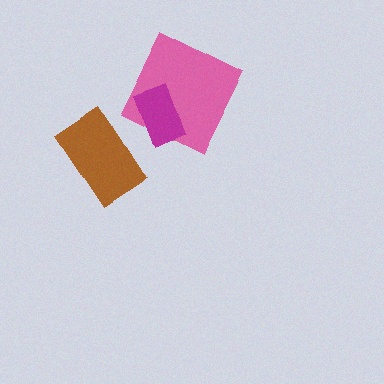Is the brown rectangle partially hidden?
No, no other shape covers it.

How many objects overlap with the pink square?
1 object overlaps with the pink square.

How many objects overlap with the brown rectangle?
0 objects overlap with the brown rectangle.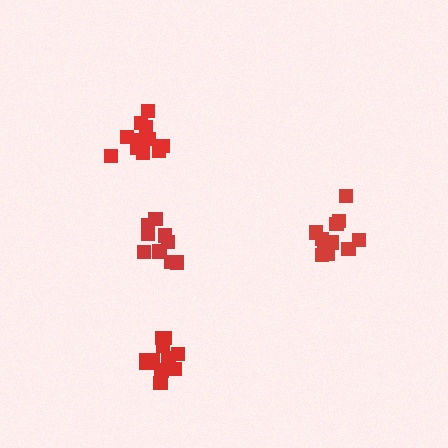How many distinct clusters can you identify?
There are 4 distinct clusters.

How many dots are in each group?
Group 1: 11 dots, Group 2: 9 dots, Group 3: 13 dots, Group 4: 12 dots (45 total).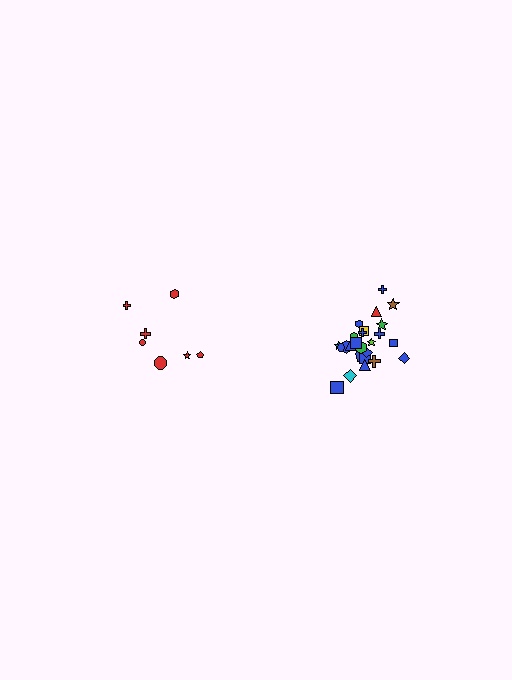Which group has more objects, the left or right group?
The right group.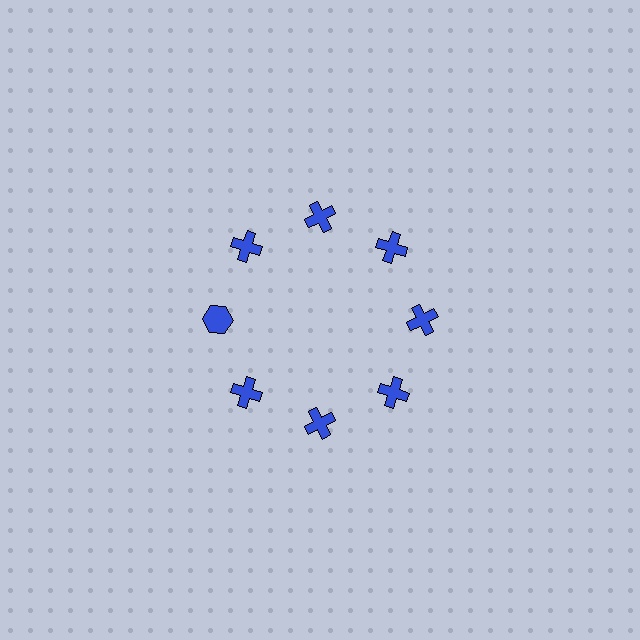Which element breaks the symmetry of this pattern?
The blue hexagon at roughly the 9 o'clock position breaks the symmetry. All other shapes are blue crosses.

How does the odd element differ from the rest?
It has a different shape: hexagon instead of cross.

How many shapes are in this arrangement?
There are 8 shapes arranged in a ring pattern.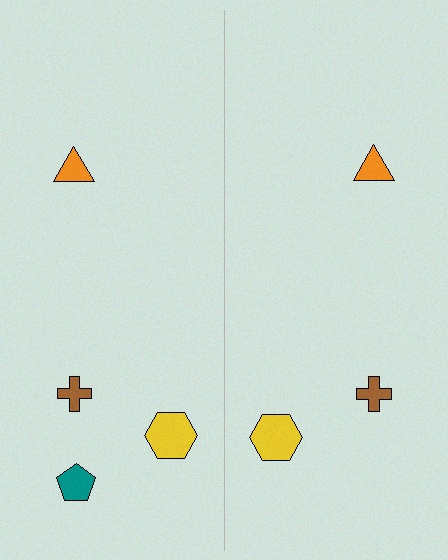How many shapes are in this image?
There are 7 shapes in this image.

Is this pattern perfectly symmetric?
No, the pattern is not perfectly symmetric. A teal pentagon is missing from the right side.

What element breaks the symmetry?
A teal pentagon is missing from the right side.